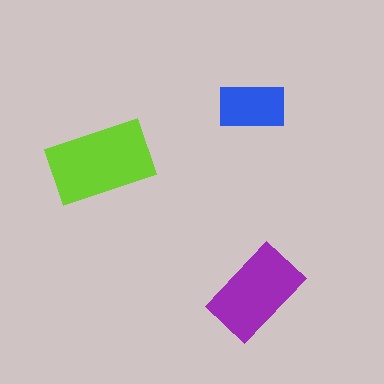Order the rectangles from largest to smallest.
the lime one, the purple one, the blue one.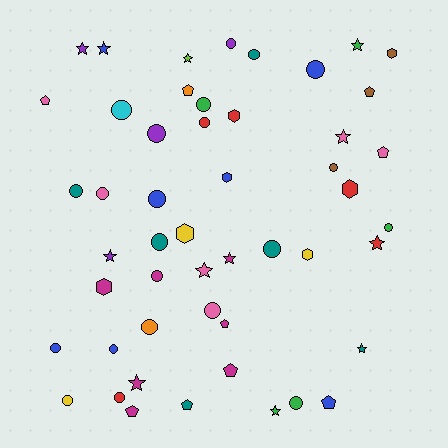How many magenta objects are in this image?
There are 7 magenta objects.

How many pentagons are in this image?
There are 9 pentagons.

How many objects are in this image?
There are 50 objects.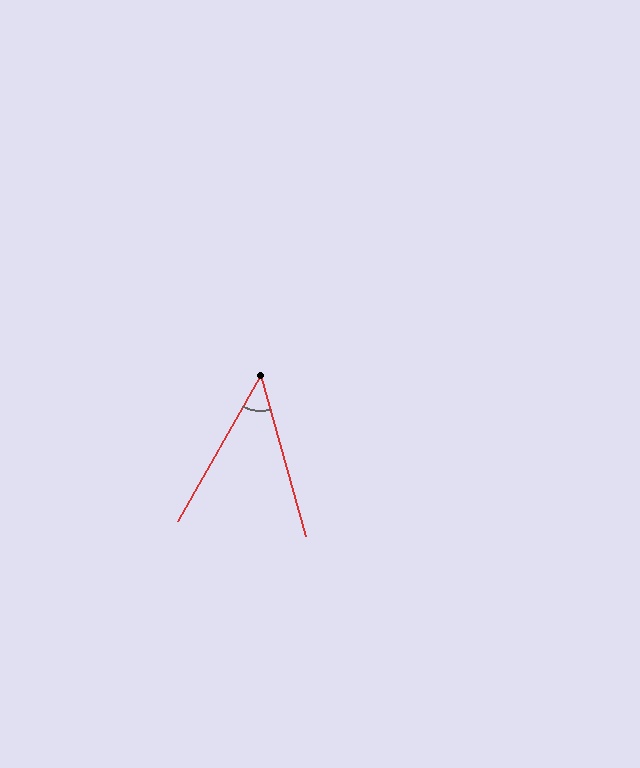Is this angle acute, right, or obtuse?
It is acute.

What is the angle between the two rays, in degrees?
Approximately 45 degrees.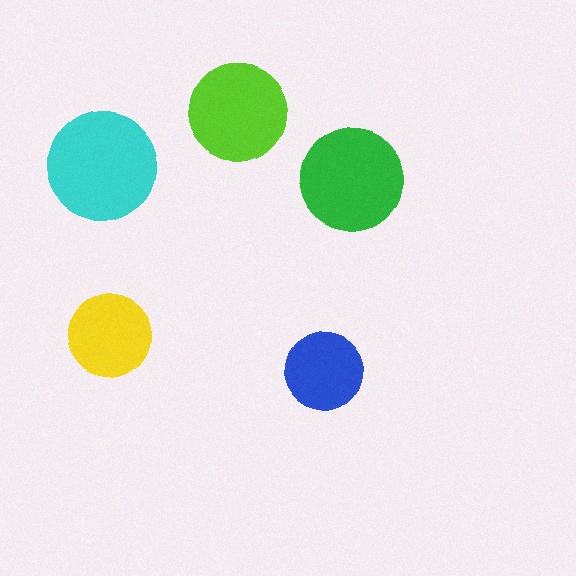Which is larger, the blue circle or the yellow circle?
The yellow one.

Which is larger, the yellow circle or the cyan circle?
The cyan one.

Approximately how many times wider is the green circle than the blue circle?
About 1.5 times wider.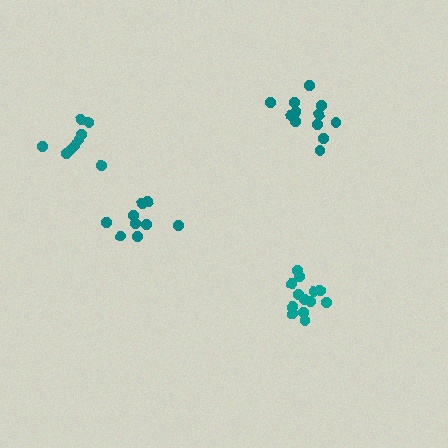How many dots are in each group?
Group 1: 10 dots, Group 2: 9 dots, Group 3: 12 dots, Group 4: 13 dots (44 total).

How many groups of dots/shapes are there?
There are 4 groups.